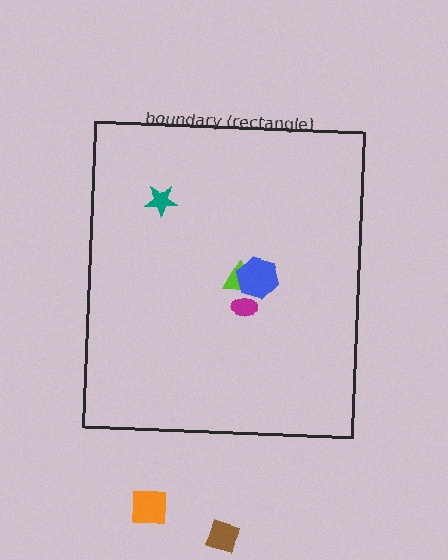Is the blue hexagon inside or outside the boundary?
Inside.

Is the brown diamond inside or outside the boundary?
Outside.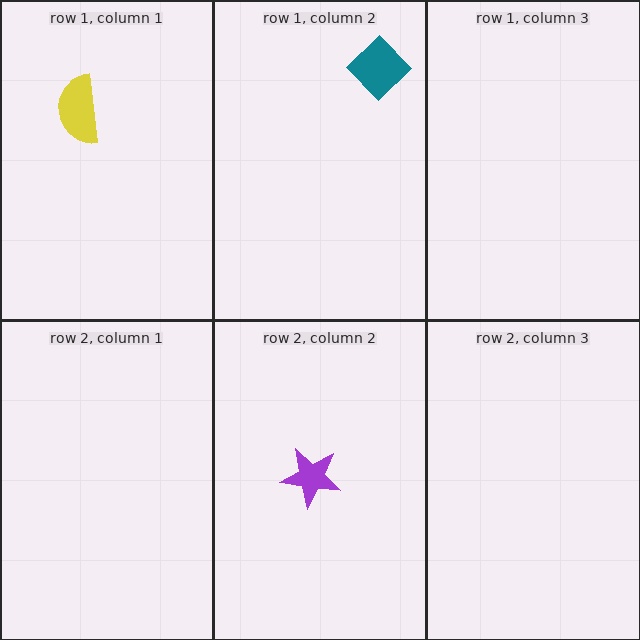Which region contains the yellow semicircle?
The row 1, column 1 region.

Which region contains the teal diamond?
The row 1, column 2 region.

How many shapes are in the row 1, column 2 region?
1.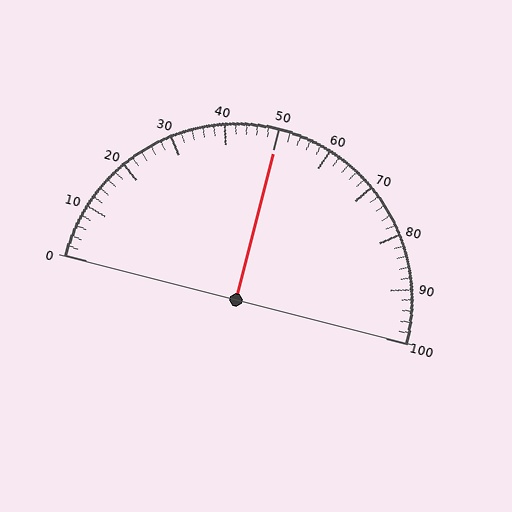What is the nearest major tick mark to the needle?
The nearest major tick mark is 50.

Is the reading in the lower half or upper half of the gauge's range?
The reading is in the upper half of the range (0 to 100).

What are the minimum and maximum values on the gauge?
The gauge ranges from 0 to 100.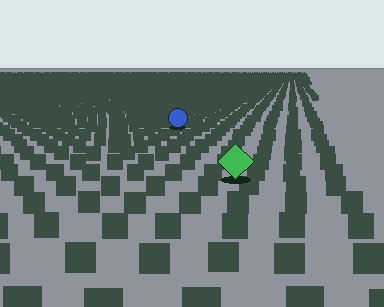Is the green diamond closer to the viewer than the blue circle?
Yes. The green diamond is closer — you can tell from the texture gradient: the ground texture is coarser near it.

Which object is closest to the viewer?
The green diamond is closest. The texture marks near it are larger and more spread out.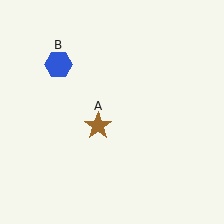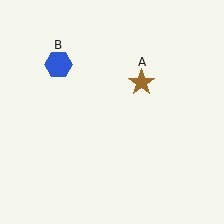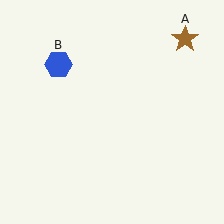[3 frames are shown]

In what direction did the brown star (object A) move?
The brown star (object A) moved up and to the right.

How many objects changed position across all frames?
1 object changed position: brown star (object A).